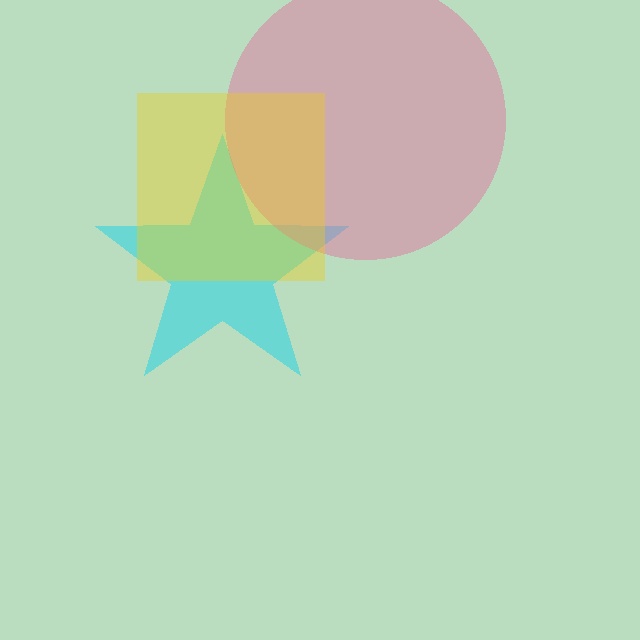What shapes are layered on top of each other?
The layered shapes are: a cyan star, a pink circle, a yellow square.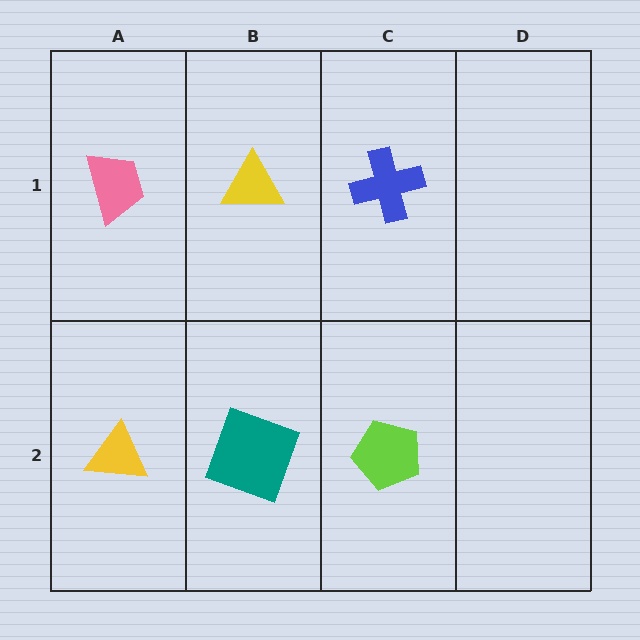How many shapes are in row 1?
3 shapes.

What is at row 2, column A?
A yellow triangle.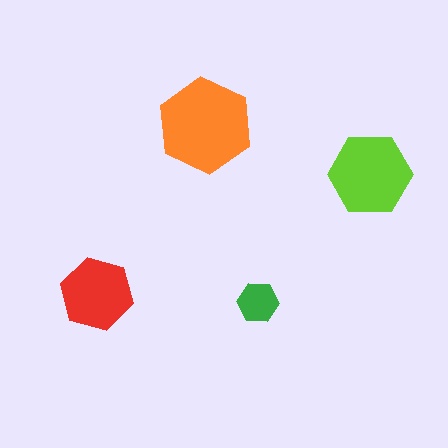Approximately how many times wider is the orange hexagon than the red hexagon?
About 1.5 times wider.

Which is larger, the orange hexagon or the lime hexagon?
The orange one.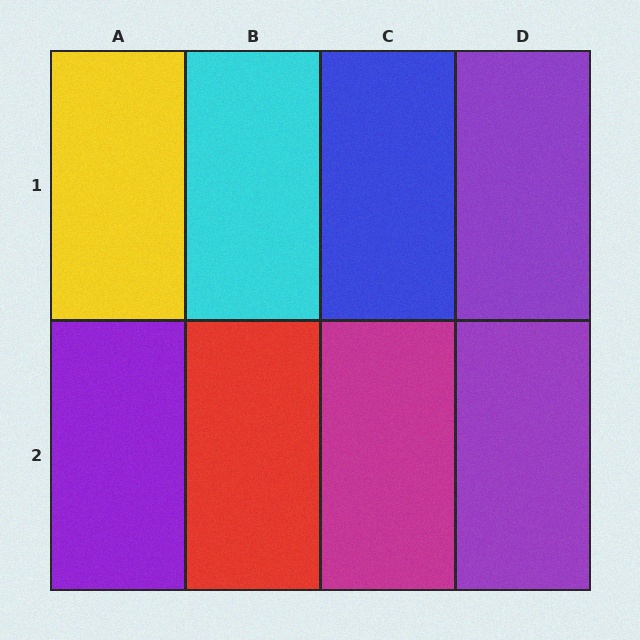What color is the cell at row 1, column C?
Blue.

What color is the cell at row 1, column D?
Purple.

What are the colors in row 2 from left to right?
Purple, red, magenta, purple.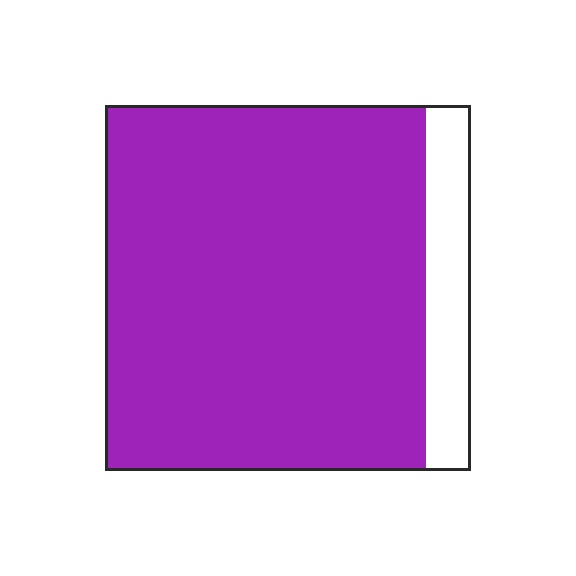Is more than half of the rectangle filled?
Yes.